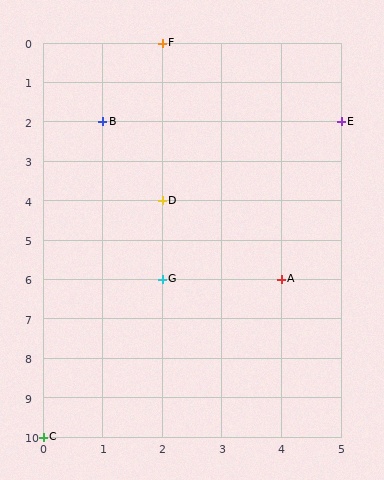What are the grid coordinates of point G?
Point G is at grid coordinates (2, 6).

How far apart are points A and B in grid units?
Points A and B are 3 columns and 4 rows apart (about 5.0 grid units diagonally).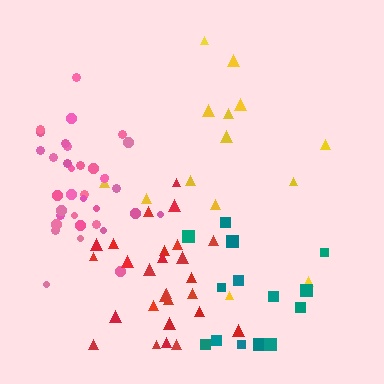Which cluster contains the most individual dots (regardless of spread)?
Pink (35).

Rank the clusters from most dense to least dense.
pink, red, teal, yellow.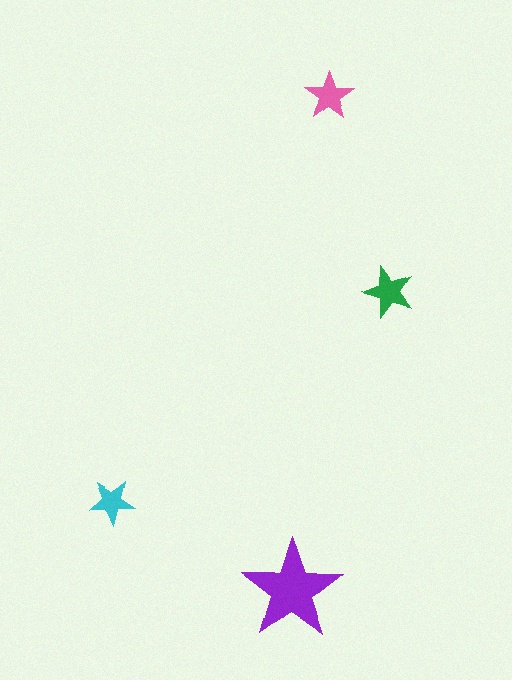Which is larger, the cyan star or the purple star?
The purple one.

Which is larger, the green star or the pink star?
The green one.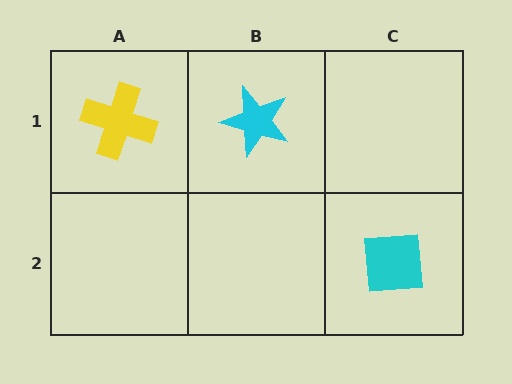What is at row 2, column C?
A cyan square.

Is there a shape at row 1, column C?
No, that cell is empty.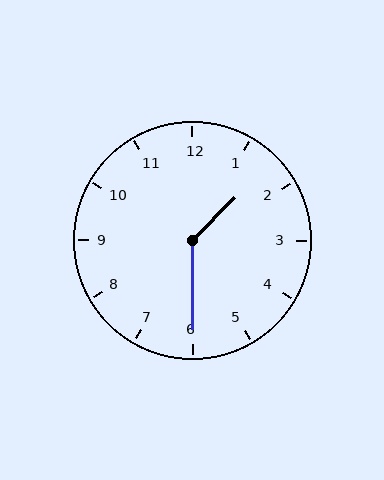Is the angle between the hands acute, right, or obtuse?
It is obtuse.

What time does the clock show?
1:30.